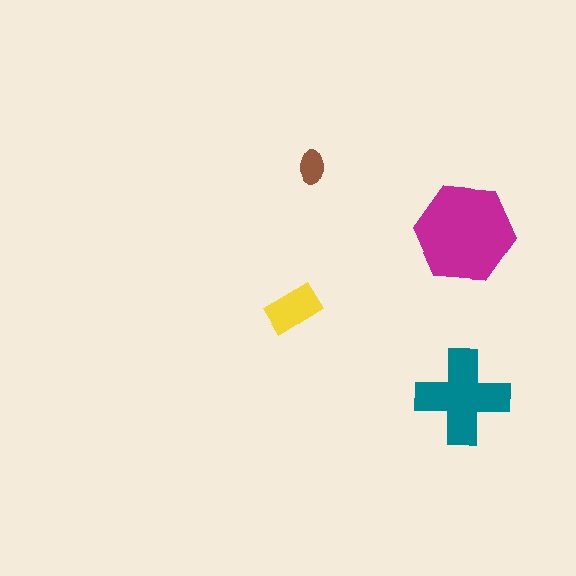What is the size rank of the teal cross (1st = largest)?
2nd.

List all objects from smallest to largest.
The brown ellipse, the yellow rectangle, the teal cross, the magenta hexagon.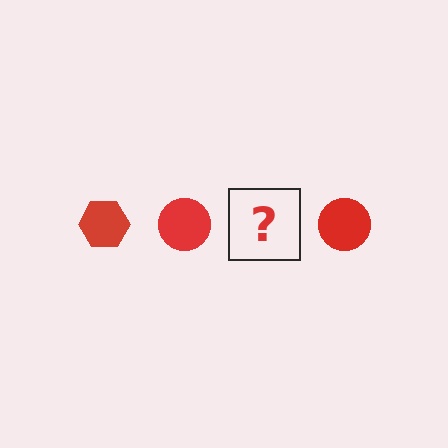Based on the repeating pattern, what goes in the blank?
The blank should be a red hexagon.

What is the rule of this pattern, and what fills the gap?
The rule is that the pattern cycles through hexagon, circle shapes in red. The gap should be filled with a red hexagon.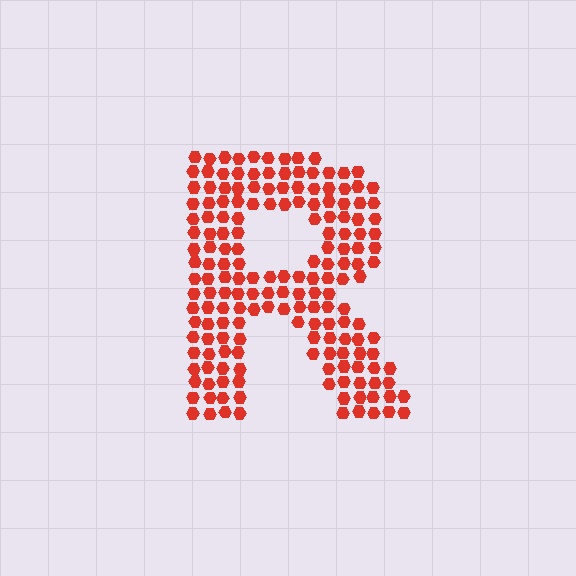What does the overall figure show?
The overall figure shows the letter R.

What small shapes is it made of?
It is made of small hexagons.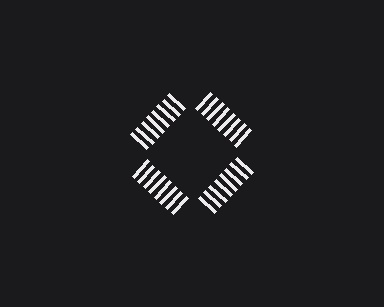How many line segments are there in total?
32 — 8 along each of the 4 edges.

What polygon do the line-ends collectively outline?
An illusory square — the line segments terminate on its edges but no continuous stroke is drawn.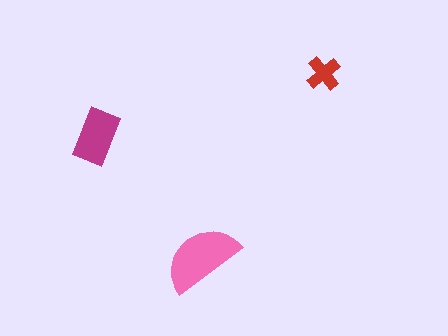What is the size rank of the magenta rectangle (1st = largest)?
2nd.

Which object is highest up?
The red cross is topmost.